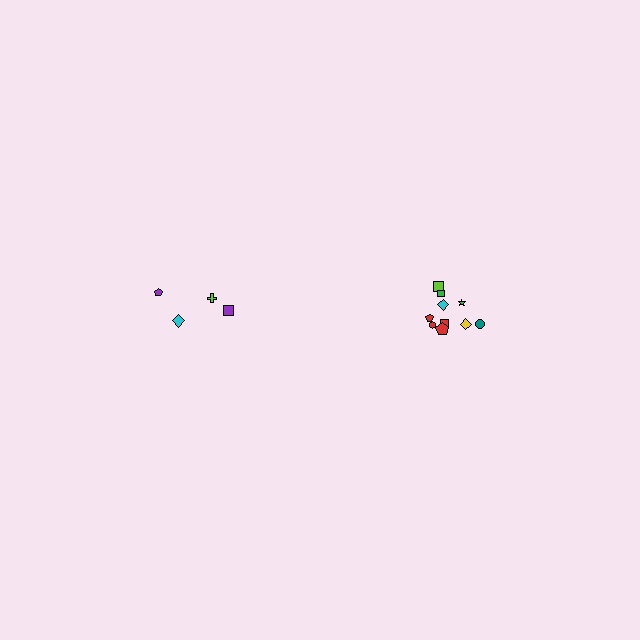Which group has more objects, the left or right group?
The right group.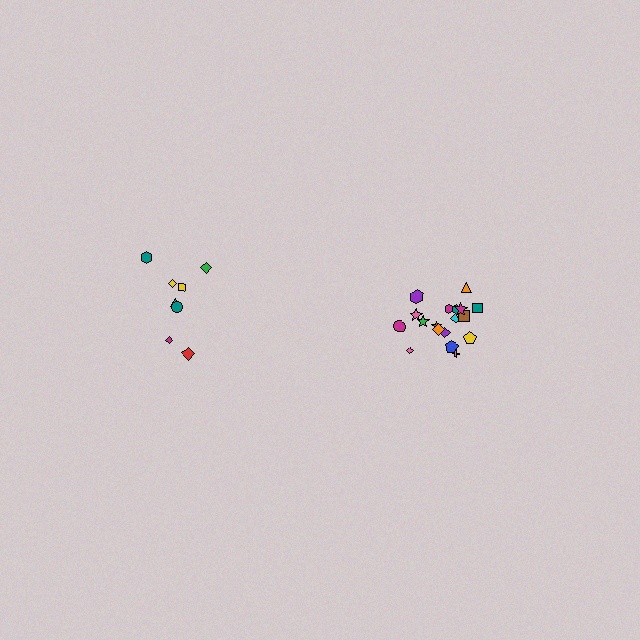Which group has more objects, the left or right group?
The right group.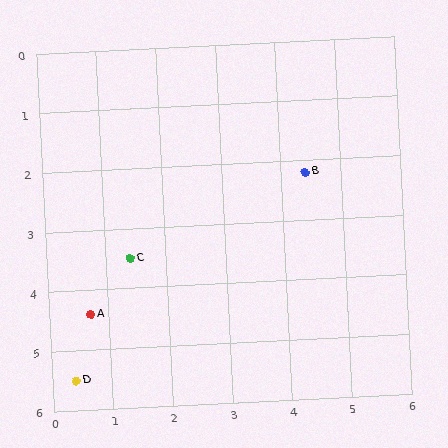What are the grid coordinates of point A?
Point A is at approximately (0.7, 4.4).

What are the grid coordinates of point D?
Point D is at approximately (0.4, 5.5).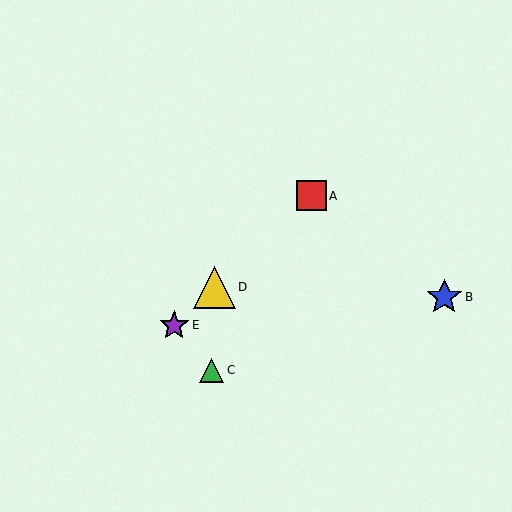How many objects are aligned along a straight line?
3 objects (A, D, E) are aligned along a straight line.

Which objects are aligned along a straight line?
Objects A, D, E are aligned along a straight line.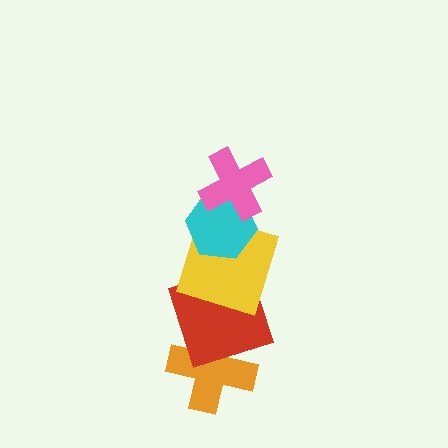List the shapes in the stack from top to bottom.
From top to bottom: the pink cross, the cyan hexagon, the yellow square, the red square, the orange cross.